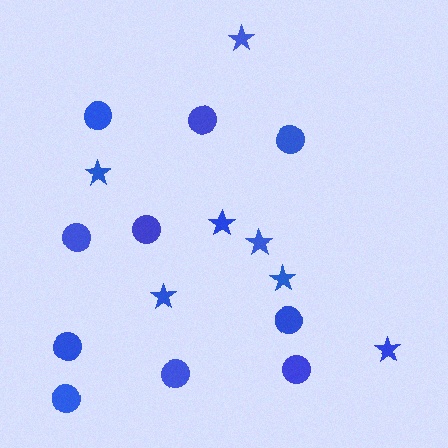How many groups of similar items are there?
There are 2 groups: one group of stars (7) and one group of circles (10).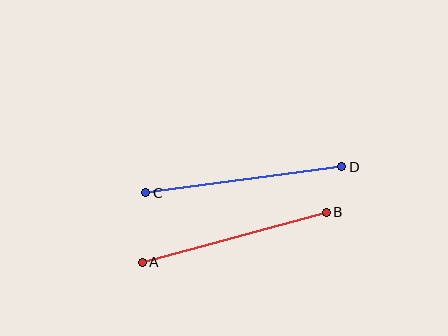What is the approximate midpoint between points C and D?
The midpoint is at approximately (244, 180) pixels.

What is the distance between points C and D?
The distance is approximately 198 pixels.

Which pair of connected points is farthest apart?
Points C and D are farthest apart.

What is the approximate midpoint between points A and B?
The midpoint is at approximately (234, 237) pixels.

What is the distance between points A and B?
The distance is approximately 191 pixels.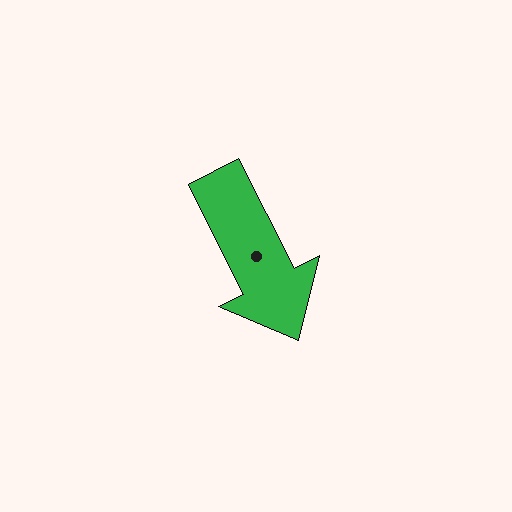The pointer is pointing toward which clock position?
Roughly 5 o'clock.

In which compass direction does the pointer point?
Southeast.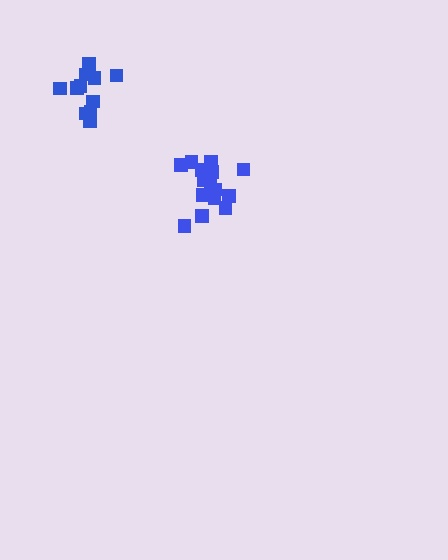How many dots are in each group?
Group 1: 11 dots, Group 2: 16 dots (27 total).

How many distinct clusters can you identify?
There are 2 distinct clusters.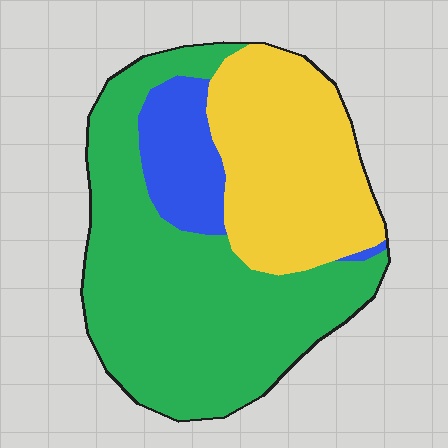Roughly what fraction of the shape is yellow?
Yellow takes up about one third (1/3) of the shape.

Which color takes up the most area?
Green, at roughly 55%.